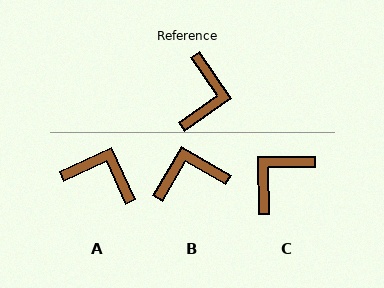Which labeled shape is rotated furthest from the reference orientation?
C, about 146 degrees away.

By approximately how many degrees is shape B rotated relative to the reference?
Approximately 115 degrees counter-clockwise.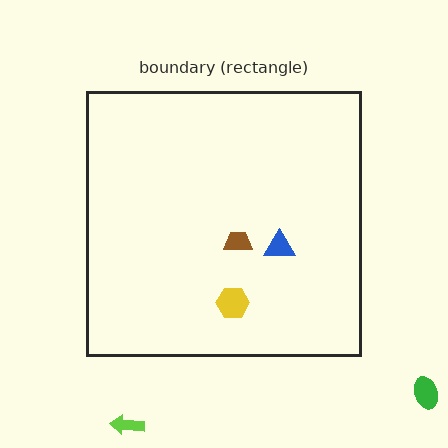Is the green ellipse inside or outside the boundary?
Outside.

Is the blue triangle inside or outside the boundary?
Inside.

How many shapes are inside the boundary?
3 inside, 2 outside.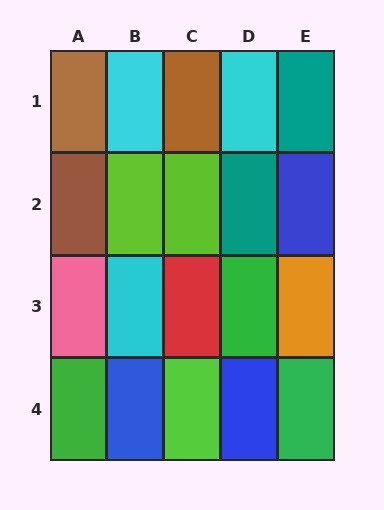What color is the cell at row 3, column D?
Green.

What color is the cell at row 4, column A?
Green.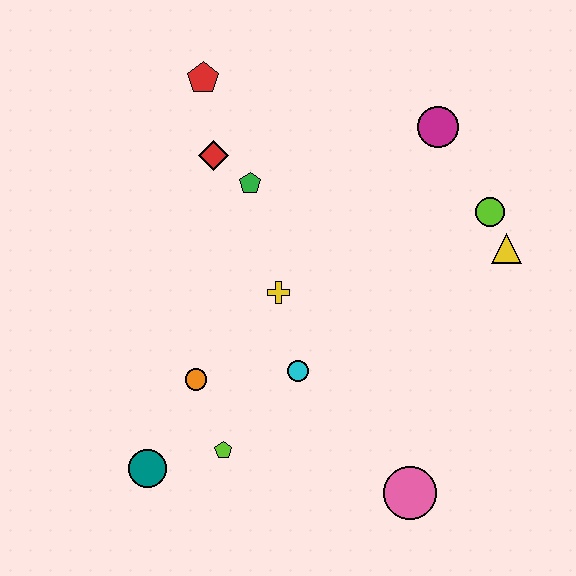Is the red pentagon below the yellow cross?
No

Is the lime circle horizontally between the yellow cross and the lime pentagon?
No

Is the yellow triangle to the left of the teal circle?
No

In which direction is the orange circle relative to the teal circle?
The orange circle is above the teal circle.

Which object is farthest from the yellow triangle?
The teal circle is farthest from the yellow triangle.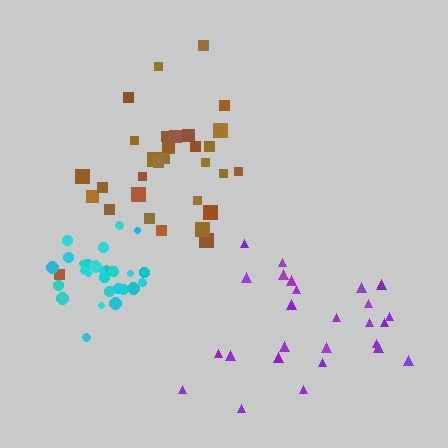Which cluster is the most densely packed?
Cyan.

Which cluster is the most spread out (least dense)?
Purple.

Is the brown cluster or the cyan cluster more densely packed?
Cyan.